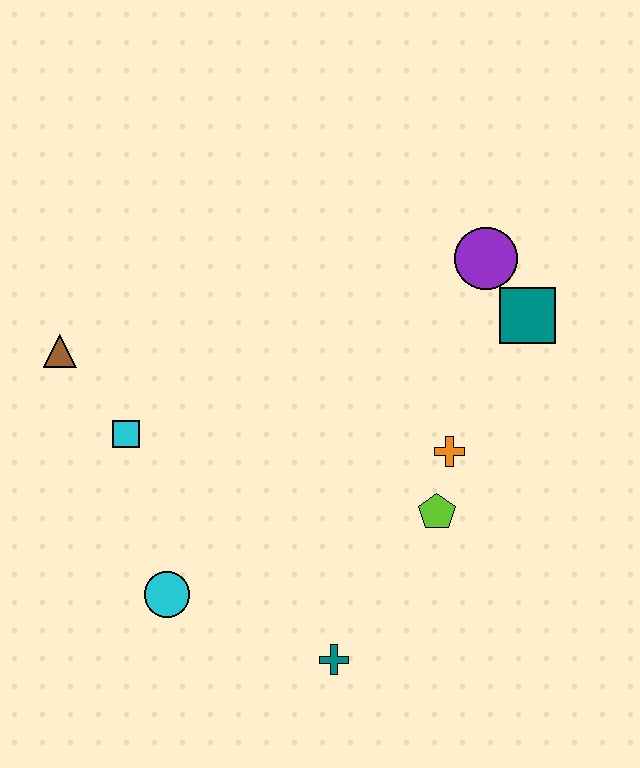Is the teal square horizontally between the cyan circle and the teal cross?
No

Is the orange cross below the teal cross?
No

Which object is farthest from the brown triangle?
The teal square is farthest from the brown triangle.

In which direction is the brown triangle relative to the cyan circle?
The brown triangle is above the cyan circle.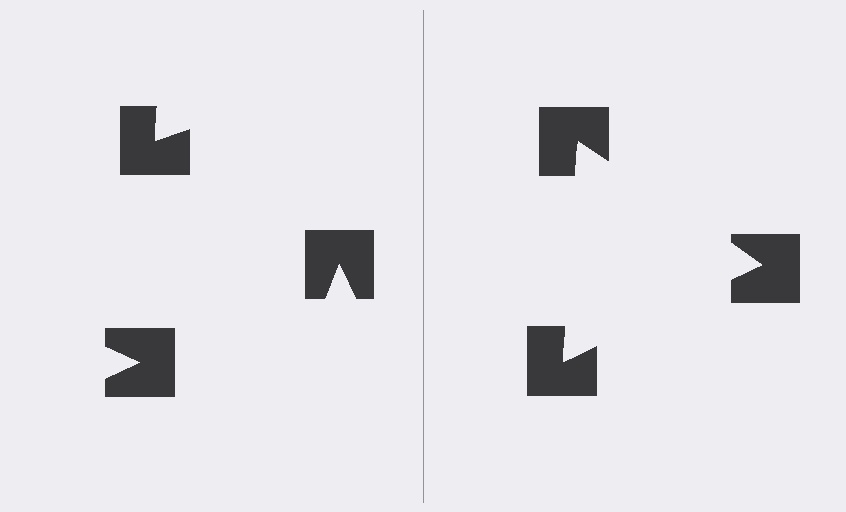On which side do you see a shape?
An illusory triangle appears on the right side. On the left side the wedge cuts are rotated, so no coherent shape forms.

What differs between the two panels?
The notched squares are positioned identically on both sides; only the wedge orientations differ. On the right they align to a triangle; on the left they are misaligned.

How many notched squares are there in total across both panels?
6 — 3 on each side.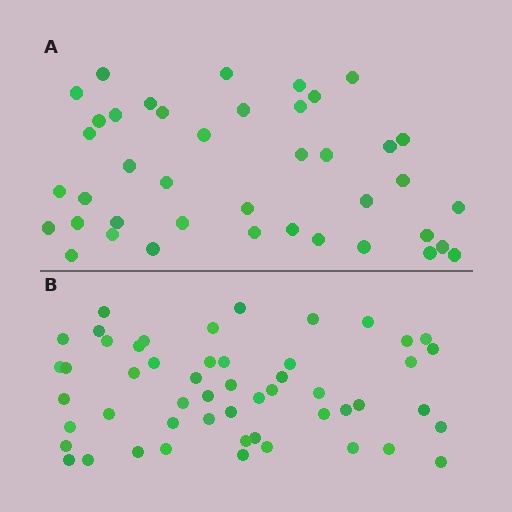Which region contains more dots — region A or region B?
Region B (the bottom region) has more dots.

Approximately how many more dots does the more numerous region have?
Region B has roughly 12 or so more dots than region A.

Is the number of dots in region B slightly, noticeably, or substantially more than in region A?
Region B has noticeably more, but not dramatically so. The ratio is roughly 1.3 to 1.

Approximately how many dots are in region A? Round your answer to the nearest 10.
About 40 dots. (The exact count is 41, which rounds to 40.)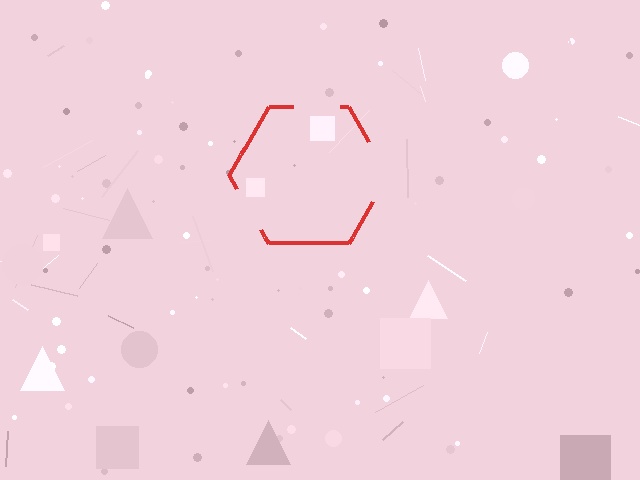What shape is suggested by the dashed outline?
The dashed outline suggests a hexagon.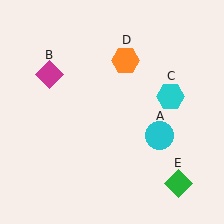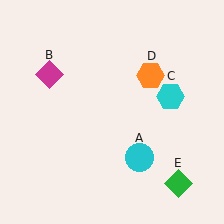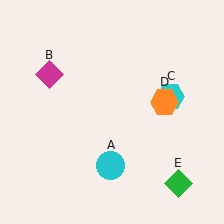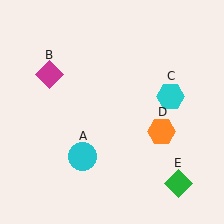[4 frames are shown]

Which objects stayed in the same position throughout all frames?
Magenta diamond (object B) and cyan hexagon (object C) and green diamond (object E) remained stationary.